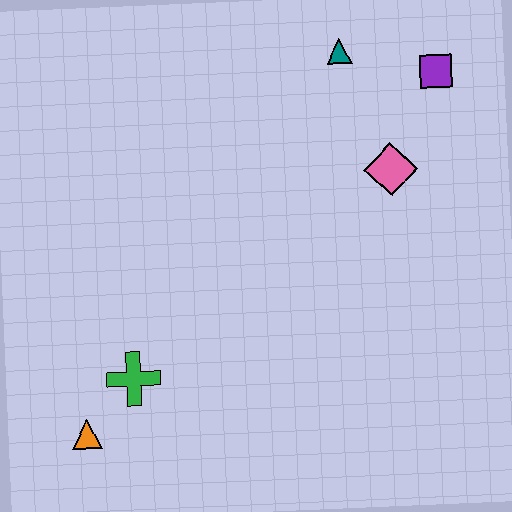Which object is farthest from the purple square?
The orange triangle is farthest from the purple square.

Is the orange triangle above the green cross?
No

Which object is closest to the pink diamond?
The purple square is closest to the pink diamond.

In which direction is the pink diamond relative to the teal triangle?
The pink diamond is below the teal triangle.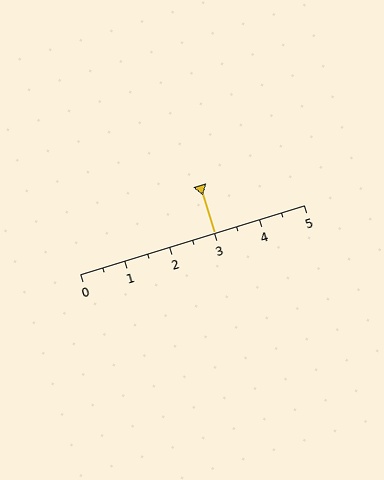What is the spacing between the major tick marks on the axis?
The major ticks are spaced 1 apart.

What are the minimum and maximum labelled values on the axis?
The axis runs from 0 to 5.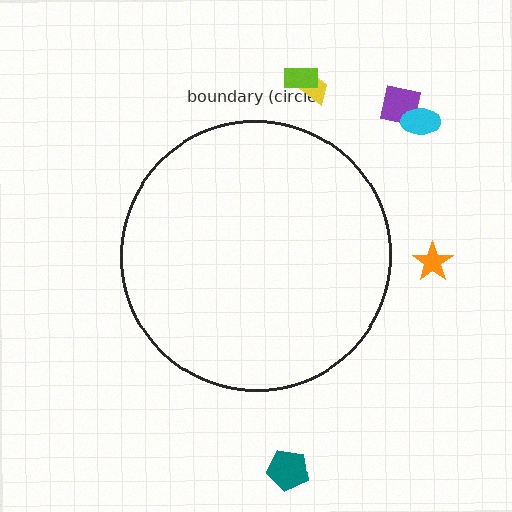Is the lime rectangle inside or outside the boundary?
Outside.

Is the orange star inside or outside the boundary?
Outside.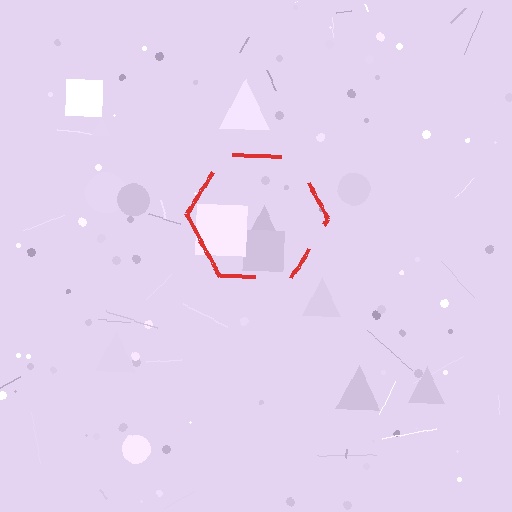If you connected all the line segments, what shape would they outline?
They would outline a hexagon.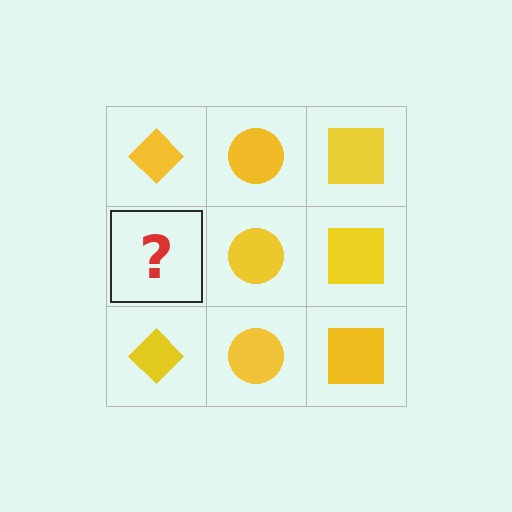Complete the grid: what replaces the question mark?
The question mark should be replaced with a yellow diamond.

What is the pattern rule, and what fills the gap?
The rule is that each column has a consistent shape. The gap should be filled with a yellow diamond.